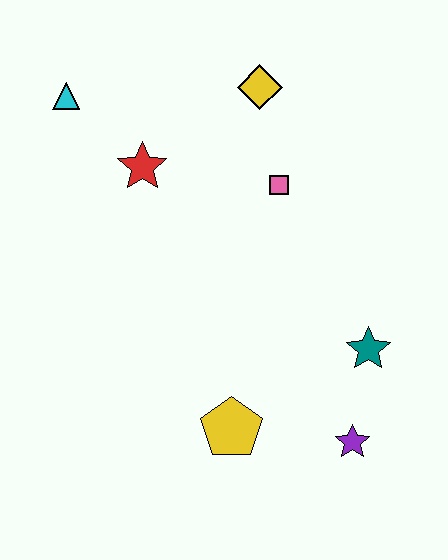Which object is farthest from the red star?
The purple star is farthest from the red star.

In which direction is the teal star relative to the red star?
The teal star is to the right of the red star.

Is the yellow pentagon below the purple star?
No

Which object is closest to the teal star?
The purple star is closest to the teal star.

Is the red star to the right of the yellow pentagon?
No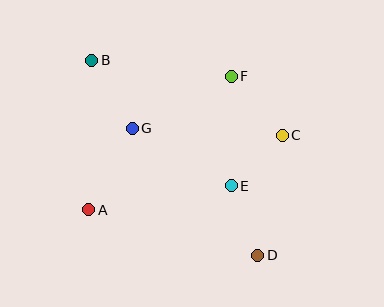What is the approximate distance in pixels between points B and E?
The distance between B and E is approximately 188 pixels.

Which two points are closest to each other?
Points C and E are closest to each other.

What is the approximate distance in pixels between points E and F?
The distance between E and F is approximately 109 pixels.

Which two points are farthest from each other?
Points B and D are farthest from each other.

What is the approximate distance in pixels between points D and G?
The distance between D and G is approximately 178 pixels.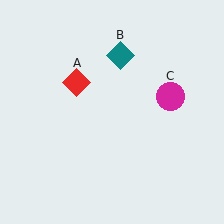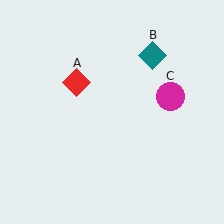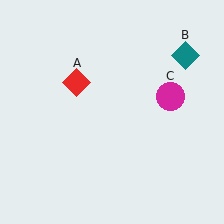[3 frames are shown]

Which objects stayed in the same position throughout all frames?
Red diamond (object A) and magenta circle (object C) remained stationary.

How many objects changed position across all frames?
1 object changed position: teal diamond (object B).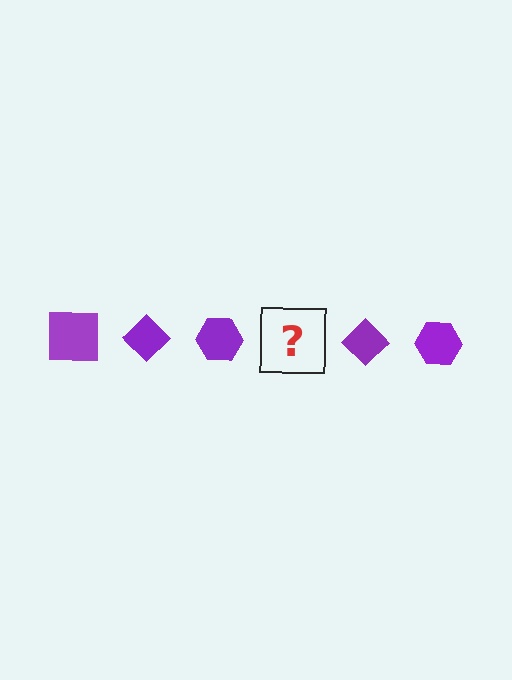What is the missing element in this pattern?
The missing element is a purple square.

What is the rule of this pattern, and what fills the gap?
The rule is that the pattern cycles through square, diamond, hexagon shapes in purple. The gap should be filled with a purple square.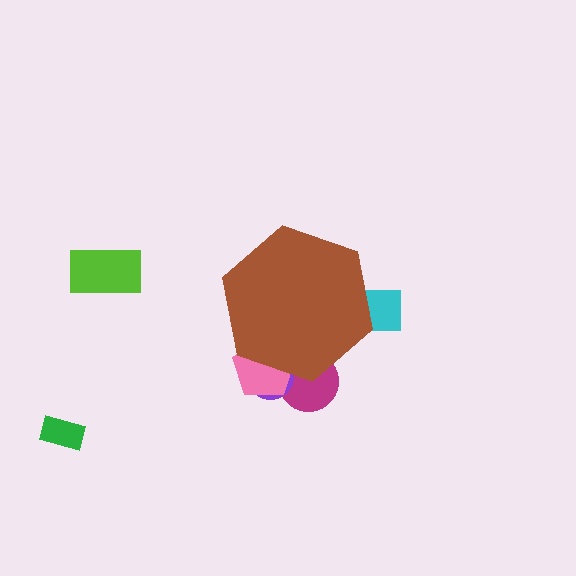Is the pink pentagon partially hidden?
Yes, the pink pentagon is partially hidden behind the brown hexagon.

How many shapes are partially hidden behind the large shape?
4 shapes are partially hidden.